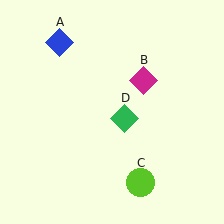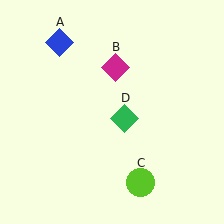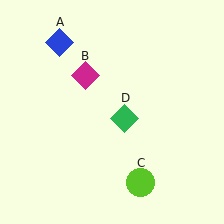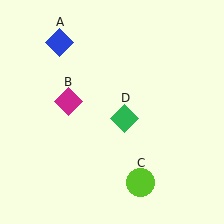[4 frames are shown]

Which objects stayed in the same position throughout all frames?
Blue diamond (object A) and lime circle (object C) and green diamond (object D) remained stationary.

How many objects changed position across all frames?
1 object changed position: magenta diamond (object B).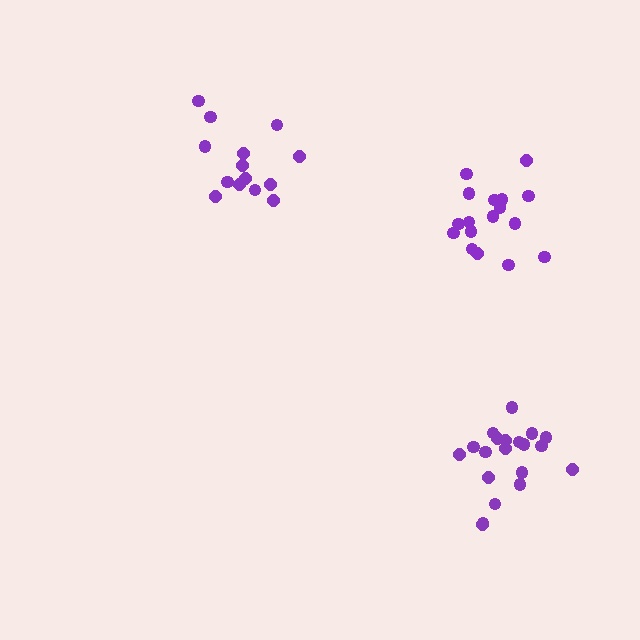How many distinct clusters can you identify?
There are 3 distinct clusters.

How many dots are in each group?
Group 1: 20 dots, Group 2: 17 dots, Group 3: 14 dots (51 total).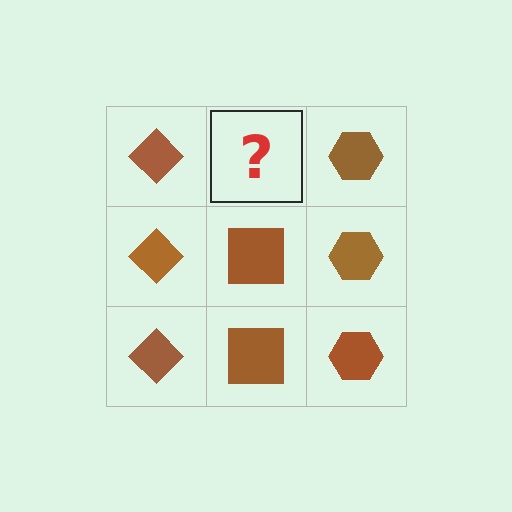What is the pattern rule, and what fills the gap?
The rule is that each column has a consistent shape. The gap should be filled with a brown square.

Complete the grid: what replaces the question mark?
The question mark should be replaced with a brown square.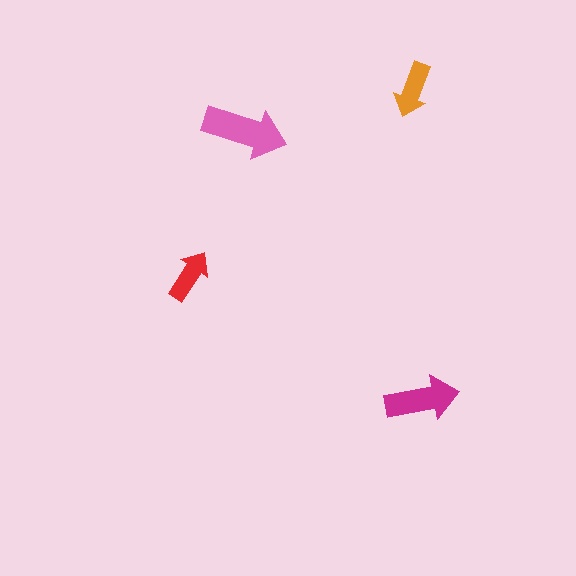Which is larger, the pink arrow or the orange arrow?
The pink one.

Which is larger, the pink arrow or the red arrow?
The pink one.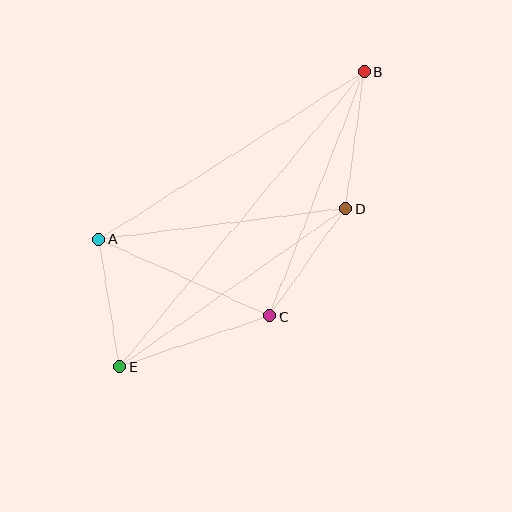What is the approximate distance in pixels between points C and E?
The distance between C and E is approximately 158 pixels.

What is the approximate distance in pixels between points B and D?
The distance between B and D is approximately 138 pixels.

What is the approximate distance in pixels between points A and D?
The distance between A and D is approximately 248 pixels.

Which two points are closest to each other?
Points A and E are closest to each other.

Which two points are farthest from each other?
Points B and E are farthest from each other.